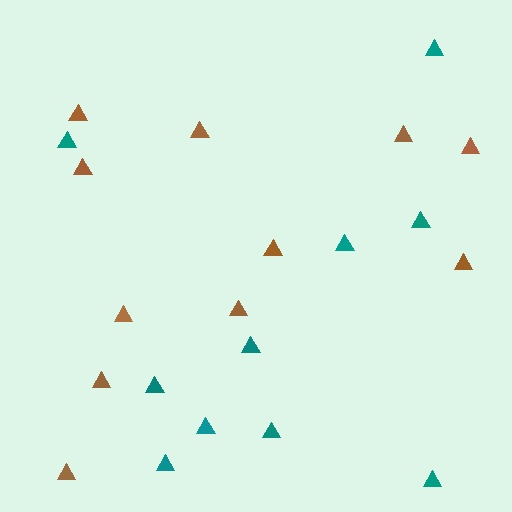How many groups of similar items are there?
There are 2 groups: one group of teal triangles (10) and one group of brown triangles (11).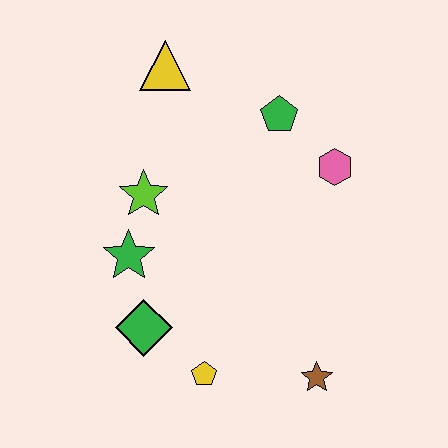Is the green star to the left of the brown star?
Yes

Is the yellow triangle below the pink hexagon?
No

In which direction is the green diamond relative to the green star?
The green diamond is below the green star.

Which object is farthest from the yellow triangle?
The brown star is farthest from the yellow triangle.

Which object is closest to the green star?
The lime star is closest to the green star.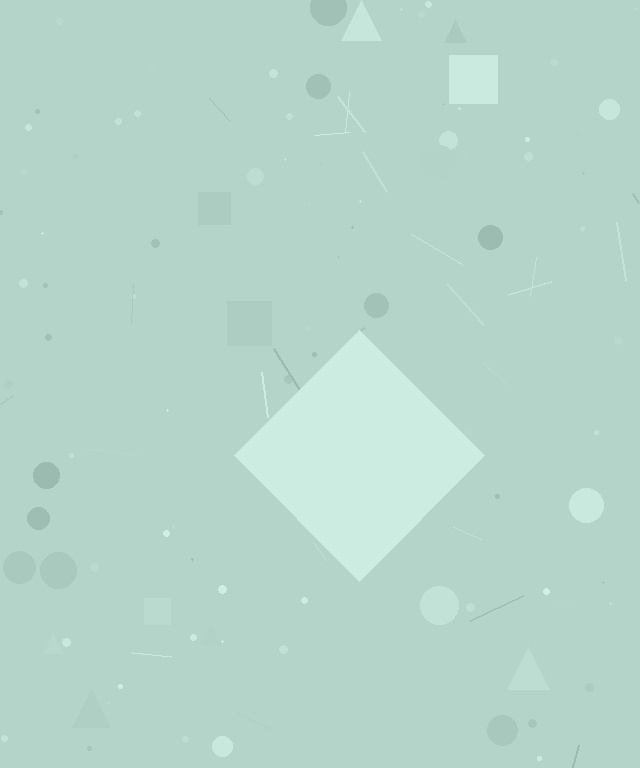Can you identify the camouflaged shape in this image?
The camouflaged shape is a diamond.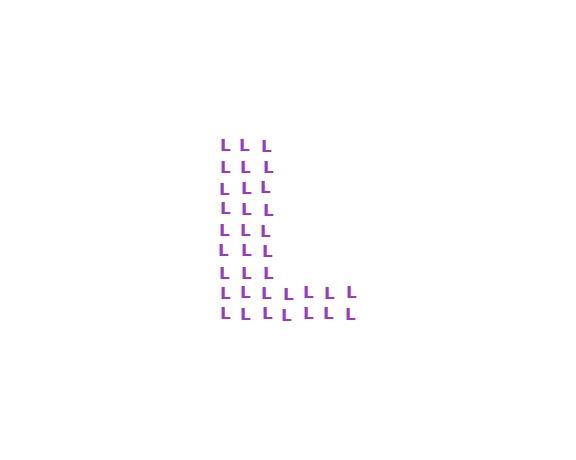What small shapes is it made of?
It is made of small letter L's.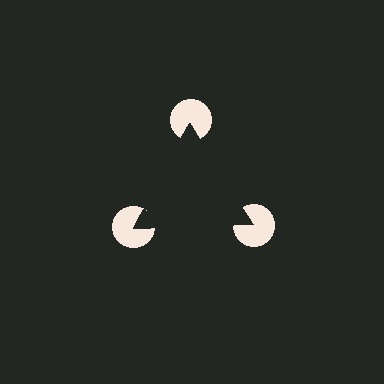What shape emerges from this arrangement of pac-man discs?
An illusory triangle — its edges are inferred from the aligned wedge cuts in the pac-man discs, not physically drawn.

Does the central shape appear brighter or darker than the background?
It typically appears slightly darker than the background, even though no actual brightness change is drawn.